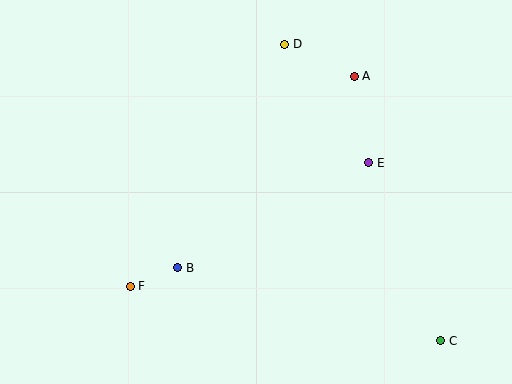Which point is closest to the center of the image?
Point B at (178, 268) is closest to the center.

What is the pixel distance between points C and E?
The distance between C and E is 192 pixels.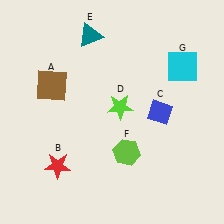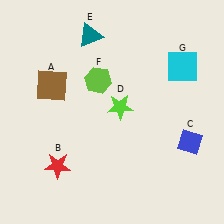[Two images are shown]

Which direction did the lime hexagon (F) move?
The lime hexagon (F) moved up.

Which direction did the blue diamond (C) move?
The blue diamond (C) moved right.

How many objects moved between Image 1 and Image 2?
2 objects moved between the two images.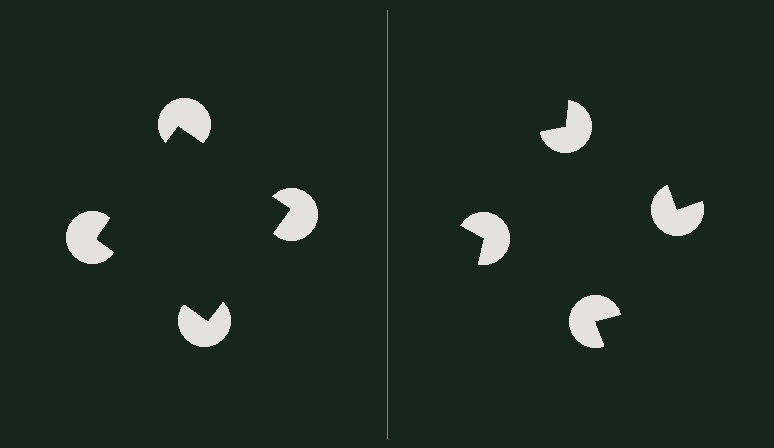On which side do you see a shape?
An illusory square appears on the left side. On the right side the wedge cuts are rotated, so no coherent shape forms.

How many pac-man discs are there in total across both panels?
8 — 4 on each side.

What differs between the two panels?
The pac-man discs are positioned identically on both sides; only the wedge orientations differ. On the left they align to a square; on the right they are misaligned.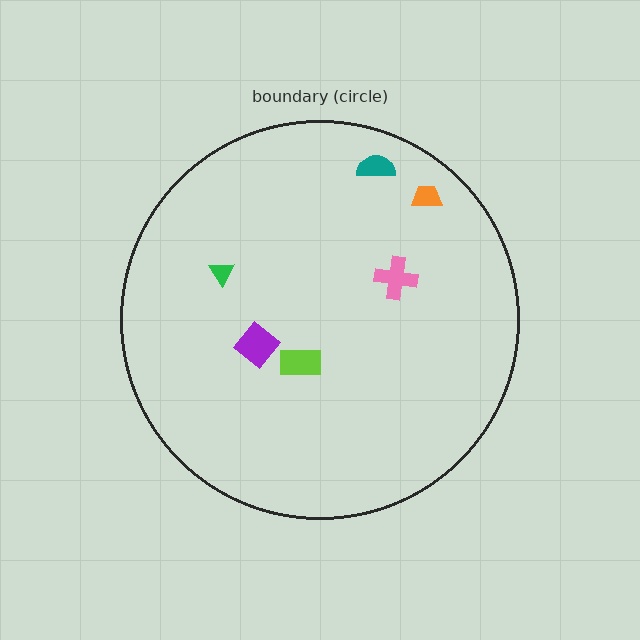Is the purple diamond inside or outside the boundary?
Inside.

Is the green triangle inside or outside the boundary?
Inside.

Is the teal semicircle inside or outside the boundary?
Inside.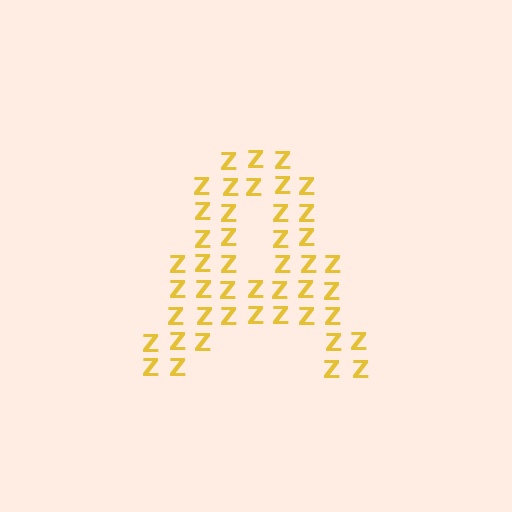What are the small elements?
The small elements are letter Z's.